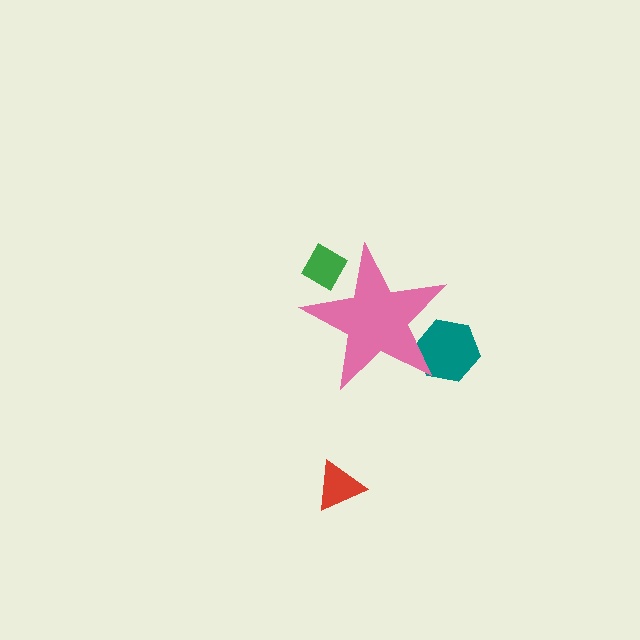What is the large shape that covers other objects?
A pink star.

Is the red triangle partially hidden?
No, the red triangle is fully visible.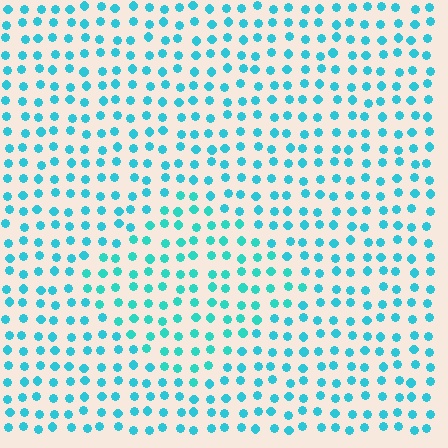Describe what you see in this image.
The image is filled with small cyan elements in a uniform arrangement. A diamond-shaped region is visible where the elements are tinted to a slightly different hue, forming a subtle color boundary.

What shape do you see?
I see a diamond.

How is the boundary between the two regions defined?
The boundary is defined purely by a slight shift in hue (about 15 degrees). Spacing, size, and orientation are identical on both sides.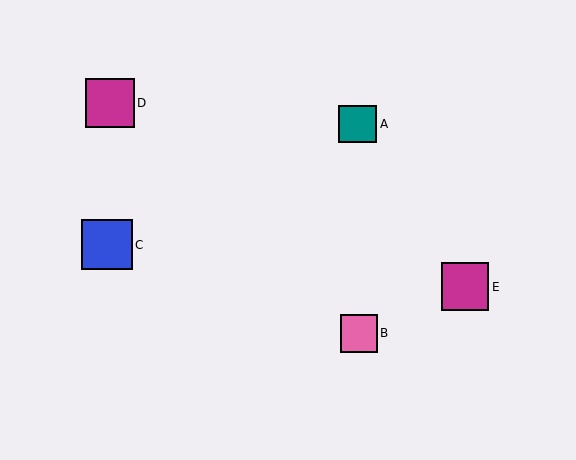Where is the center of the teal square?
The center of the teal square is at (358, 124).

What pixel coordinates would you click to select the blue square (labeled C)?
Click at (107, 245) to select the blue square C.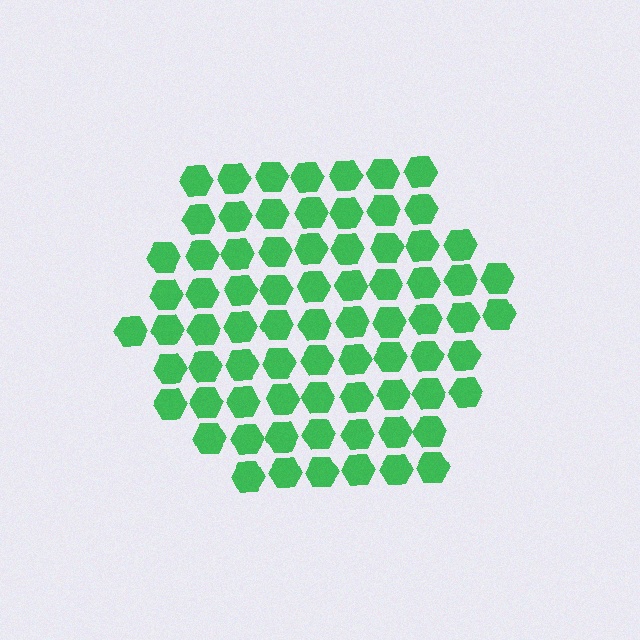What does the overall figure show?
The overall figure shows a hexagon.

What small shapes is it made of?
It is made of small hexagons.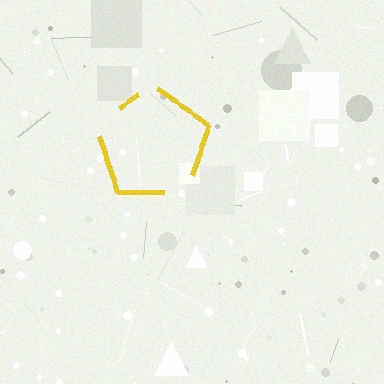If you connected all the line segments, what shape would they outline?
They would outline a pentagon.